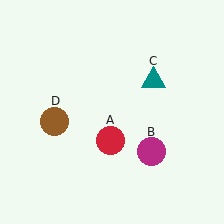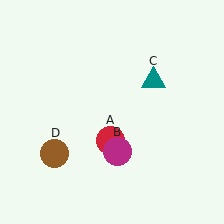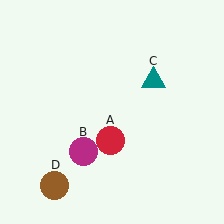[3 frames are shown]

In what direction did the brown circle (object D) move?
The brown circle (object D) moved down.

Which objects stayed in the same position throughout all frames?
Red circle (object A) and teal triangle (object C) remained stationary.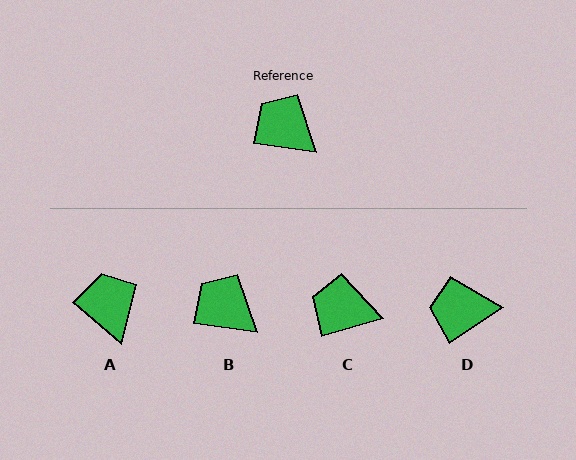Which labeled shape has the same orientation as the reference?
B.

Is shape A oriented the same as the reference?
No, it is off by about 33 degrees.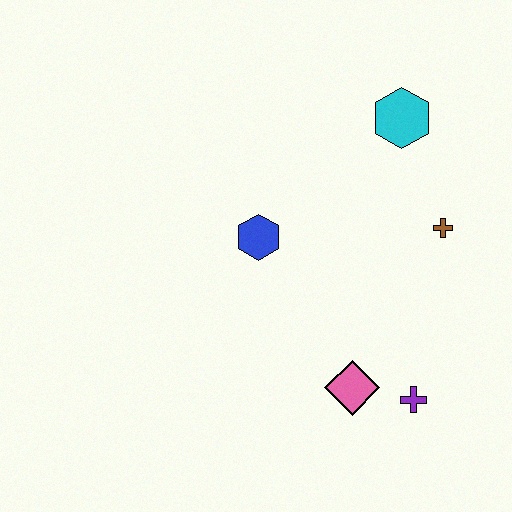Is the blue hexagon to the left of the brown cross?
Yes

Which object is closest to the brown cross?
The cyan hexagon is closest to the brown cross.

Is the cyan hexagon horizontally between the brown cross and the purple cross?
No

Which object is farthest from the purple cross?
The cyan hexagon is farthest from the purple cross.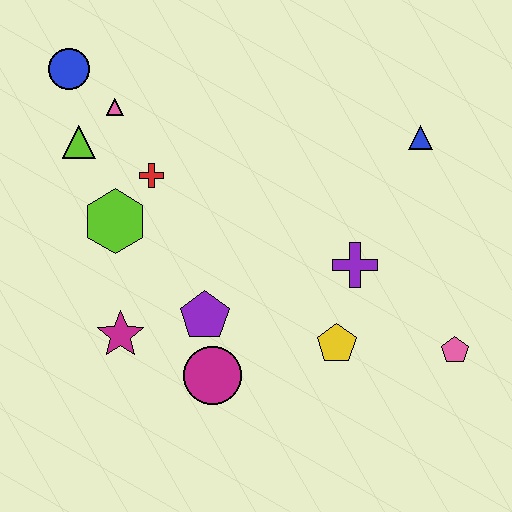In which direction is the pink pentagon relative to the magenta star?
The pink pentagon is to the right of the magenta star.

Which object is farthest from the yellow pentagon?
The blue circle is farthest from the yellow pentagon.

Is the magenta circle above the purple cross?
No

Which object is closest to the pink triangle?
The lime triangle is closest to the pink triangle.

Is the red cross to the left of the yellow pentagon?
Yes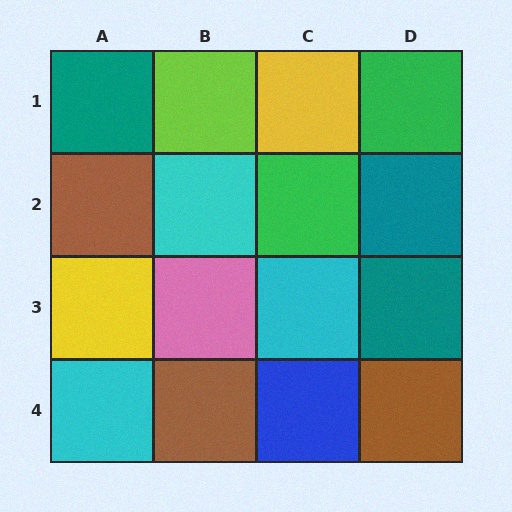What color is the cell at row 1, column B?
Lime.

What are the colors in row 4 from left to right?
Cyan, brown, blue, brown.